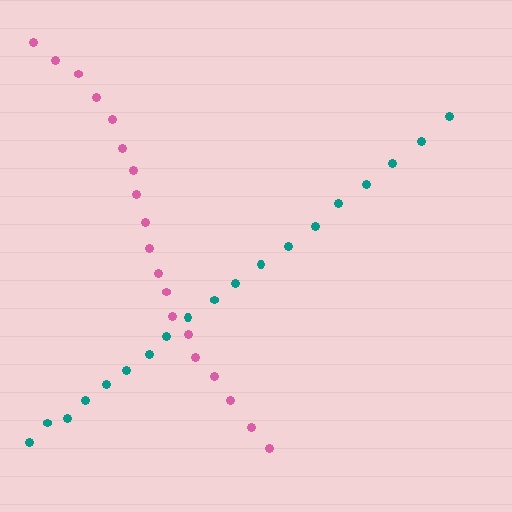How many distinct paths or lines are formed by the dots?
There are 2 distinct paths.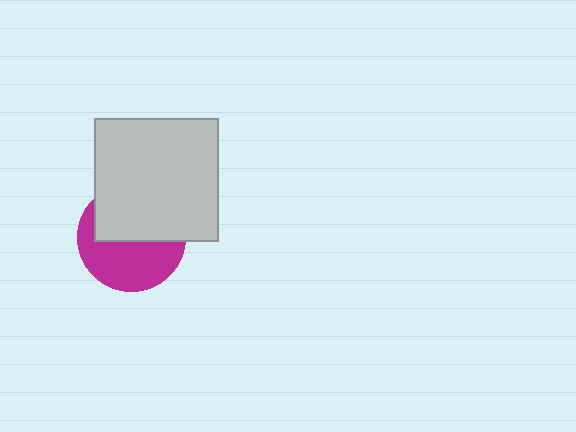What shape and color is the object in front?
The object in front is a light gray square.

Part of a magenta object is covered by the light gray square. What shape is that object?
It is a circle.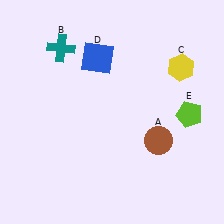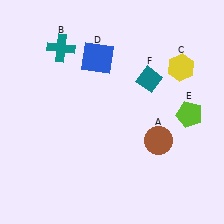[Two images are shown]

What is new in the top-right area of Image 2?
A teal diamond (F) was added in the top-right area of Image 2.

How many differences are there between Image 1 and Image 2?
There is 1 difference between the two images.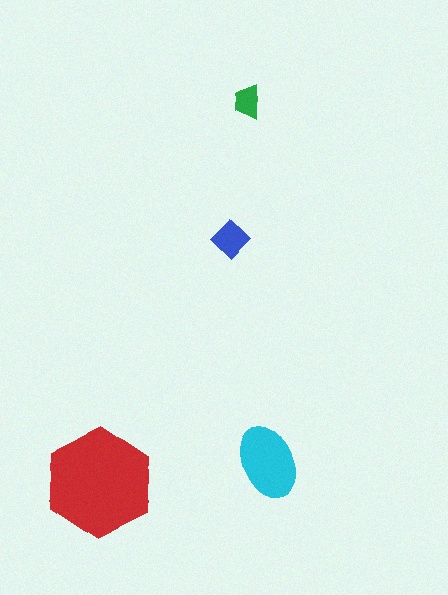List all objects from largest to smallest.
The red hexagon, the cyan ellipse, the blue diamond, the green trapezoid.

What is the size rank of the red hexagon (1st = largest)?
1st.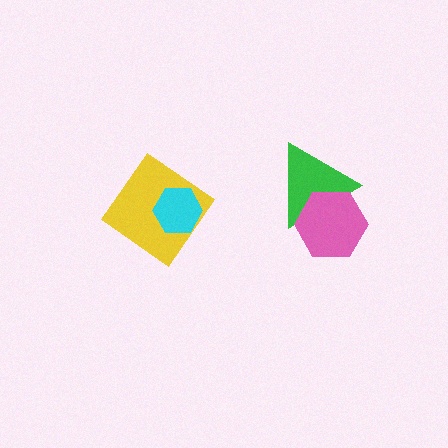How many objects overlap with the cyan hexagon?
1 object overlaps with the cyan hexagon.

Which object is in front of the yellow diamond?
The cyan hexagon is in front of the yellow diamond.